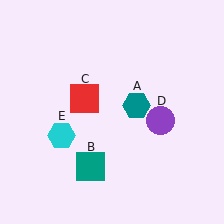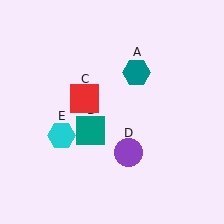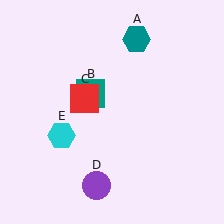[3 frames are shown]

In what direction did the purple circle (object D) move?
The purple circle (object D) moved down and to the left.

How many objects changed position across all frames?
3 objects changed position: teal hexagon (object A), teal square (object B), purple circle (object D).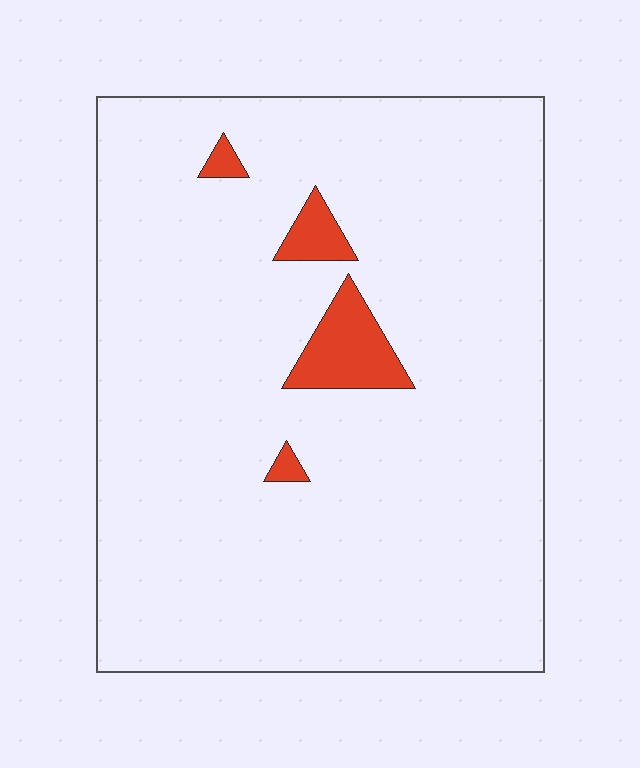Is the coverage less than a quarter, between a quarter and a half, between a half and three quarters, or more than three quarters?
Less than a quarter.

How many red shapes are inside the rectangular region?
4.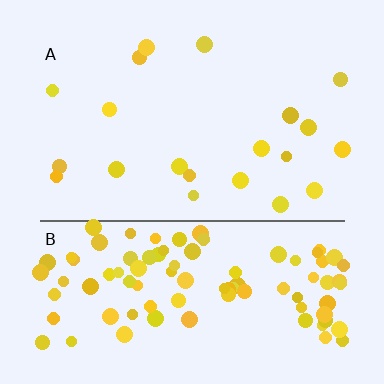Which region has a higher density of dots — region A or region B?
B (the bottom).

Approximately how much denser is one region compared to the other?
Approximately 4.9× — region B over region A.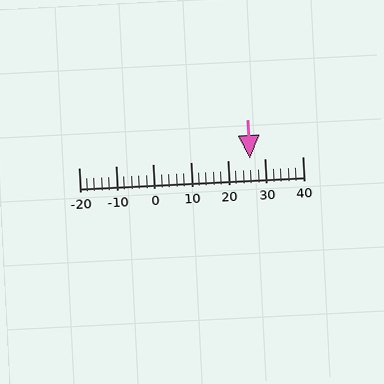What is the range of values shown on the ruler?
The ruler shows values from -20 to 40.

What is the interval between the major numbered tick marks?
The major tick marks are spaced 10 units apart.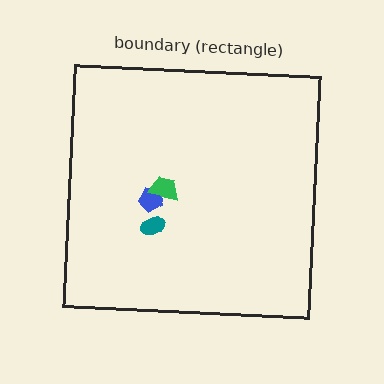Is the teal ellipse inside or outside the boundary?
Inside.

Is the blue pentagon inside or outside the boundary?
Inside.